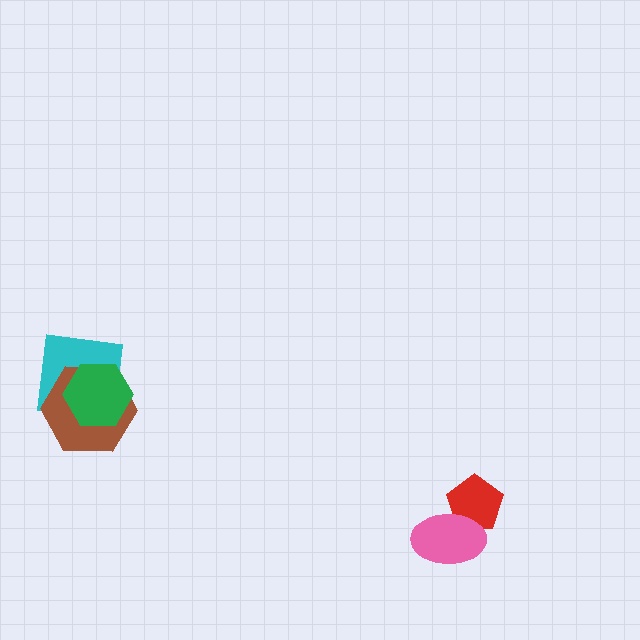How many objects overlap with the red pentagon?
1 object overlaps with the red pentagon.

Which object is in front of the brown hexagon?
The green hexagon is in front of the brown hexagon.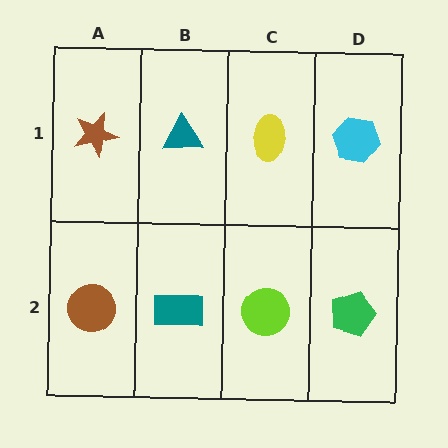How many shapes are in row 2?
4 shapes.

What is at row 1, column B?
A teal triangle.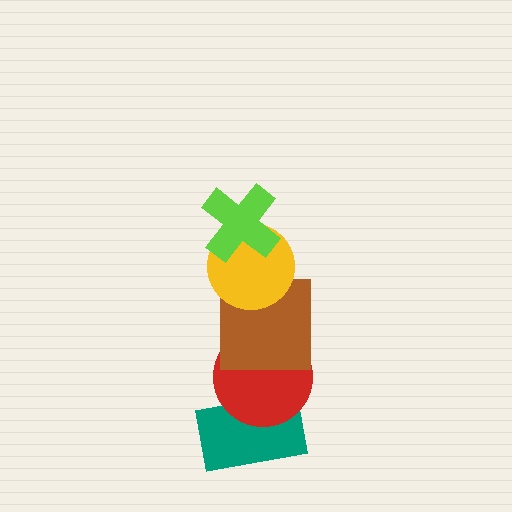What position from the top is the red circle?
The red circle is 4th from the top.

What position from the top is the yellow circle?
The yellow circle is 2nd from the top.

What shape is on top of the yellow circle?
The lime cross is on top of the yellow circle.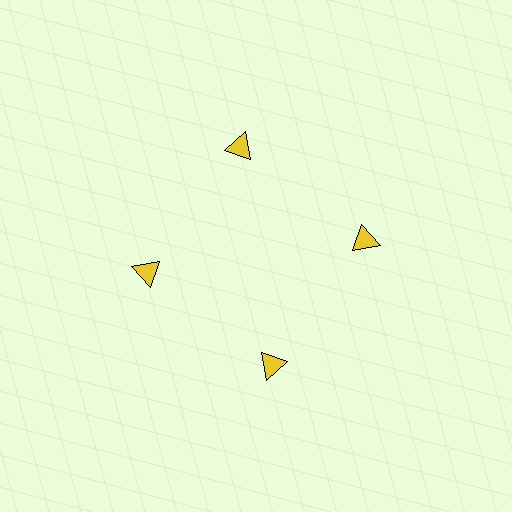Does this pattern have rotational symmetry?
Yes, this pattern has 4-fold rotational symmetry. It looks the same after rotating 90 degrees around the center.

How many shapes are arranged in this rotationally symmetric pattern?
There are 4 shapes, arranged in 4 groups of 1.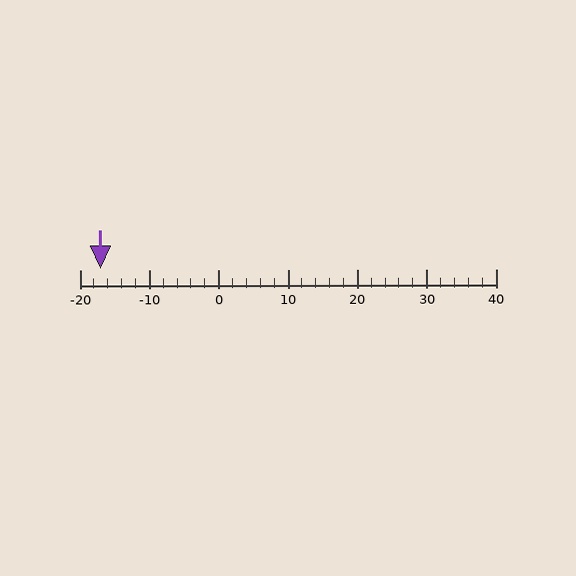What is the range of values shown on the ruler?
The ruler shows values from -20 to 40.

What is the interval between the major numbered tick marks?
The major tick marks are spaced 10 units apart.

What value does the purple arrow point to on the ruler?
The purple arrow points to approximately -17.